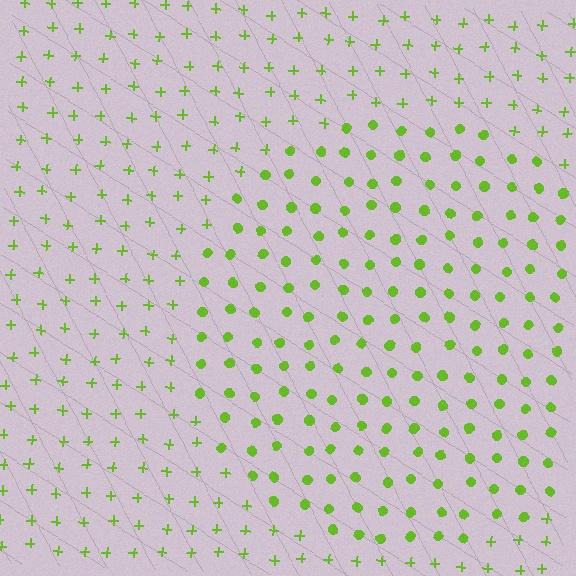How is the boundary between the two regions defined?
The boundary is defined by a change in element shape: circles inside vs. plus signs outside. All elements share the same color and spacing.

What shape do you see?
I see a circle.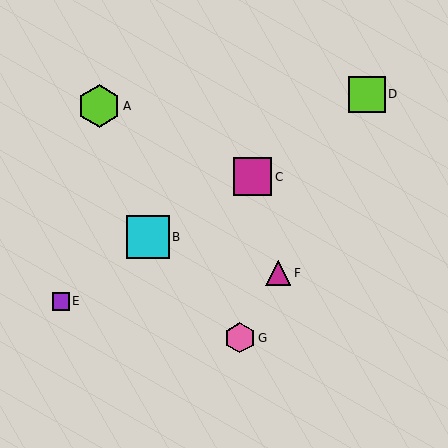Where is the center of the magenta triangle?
The center of the magenta triangle is at (278, 273).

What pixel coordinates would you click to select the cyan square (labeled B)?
Click at (148, 237) to select the cyan square B.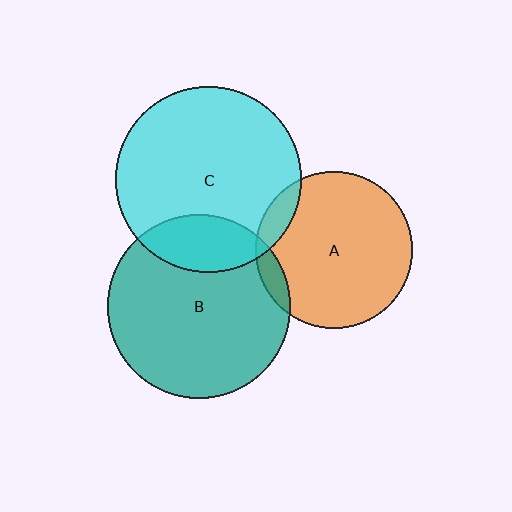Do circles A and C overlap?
Yes.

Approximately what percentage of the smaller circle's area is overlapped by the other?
Approximately 10%.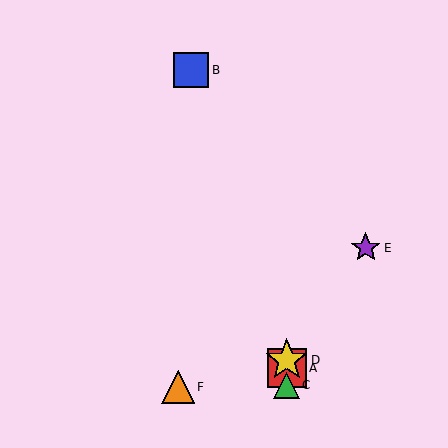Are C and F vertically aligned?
No, C is at x≈287 and F is at x≈178.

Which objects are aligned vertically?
Objects A, C, D are aligned vertically.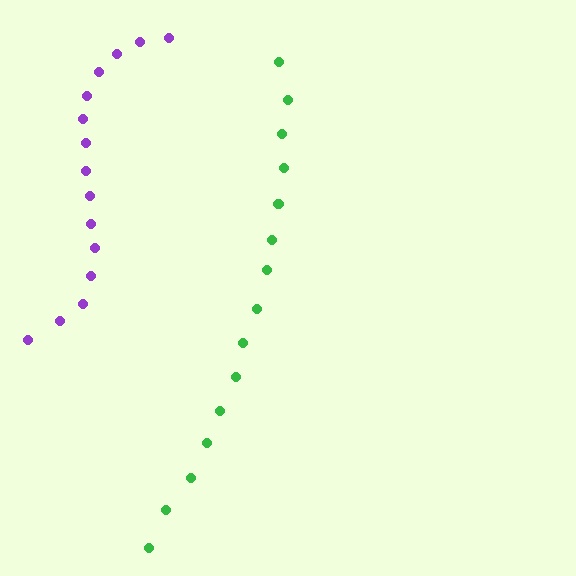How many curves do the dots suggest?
There are 2 distinct paths.